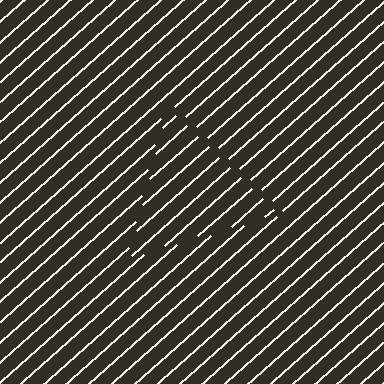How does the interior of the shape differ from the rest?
The interior of the shape contains the same grating, shifted by half a period — the contour is defined by the phase discontinuity where line-ends from the inner and outer gratings abut.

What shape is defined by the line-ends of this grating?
An illusory triangle. The interior of the shape contains the same grating, shifted by half a period — the contour is defined by the phase discontinuity where line-ends from the inner and outer gratings abut.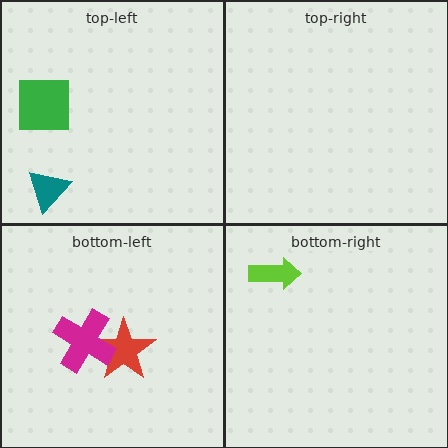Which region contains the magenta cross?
The bottom-left region.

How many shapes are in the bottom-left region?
2.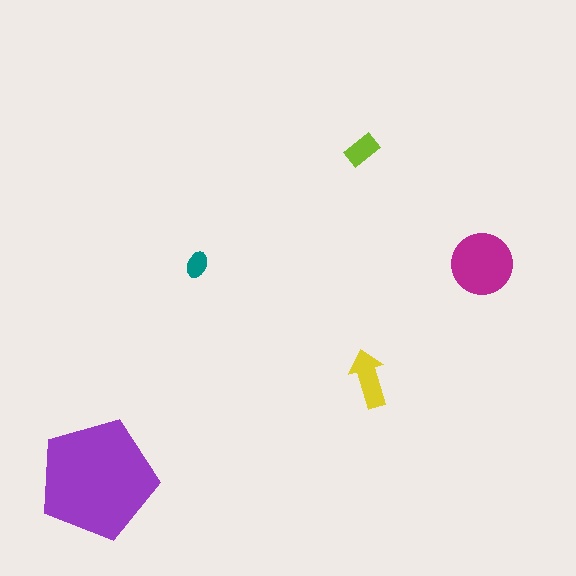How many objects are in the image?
There are 5 objects in the image.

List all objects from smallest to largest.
The teal ellipse, the lime rectangle, the yellow arrow, the magenta circle, the purple pentagon.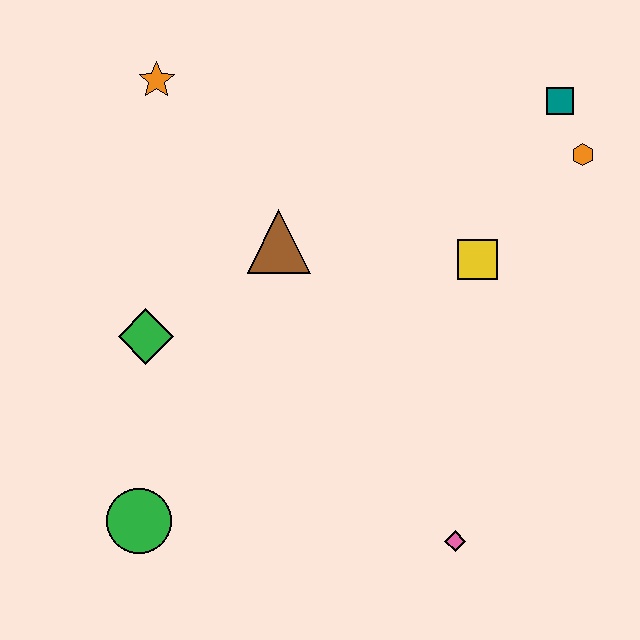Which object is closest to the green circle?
The green diamond is closest to the green circle.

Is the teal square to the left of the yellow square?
No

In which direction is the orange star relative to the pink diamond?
The orange star is above the pink diamond.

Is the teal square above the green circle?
Yes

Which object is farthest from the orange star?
The pink diamond is farthest from the orange star.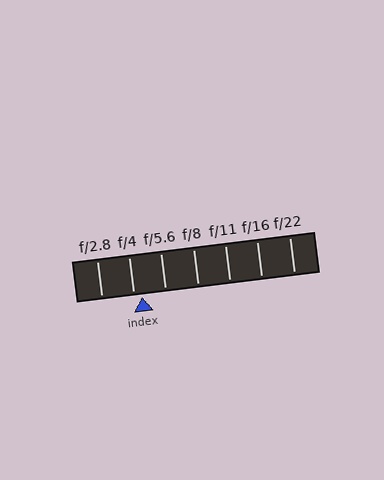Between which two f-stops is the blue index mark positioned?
The index mark is between f/4 and f/5.6.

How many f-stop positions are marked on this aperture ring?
There are 7 f-stop positions marked.